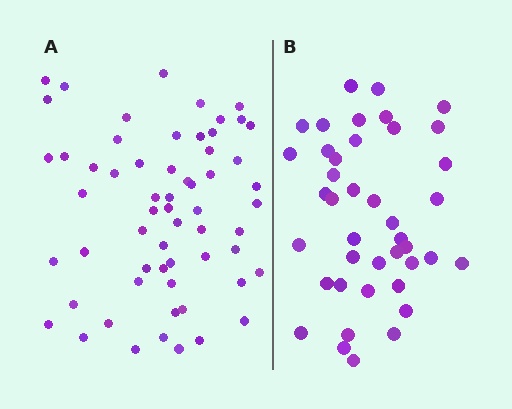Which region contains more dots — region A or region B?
Region A (the left region) has more dots.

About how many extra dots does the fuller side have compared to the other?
Region A has approximately 20 more dots than region B.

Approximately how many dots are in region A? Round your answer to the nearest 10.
About 60 dots.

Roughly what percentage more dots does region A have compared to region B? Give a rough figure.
About 45% more.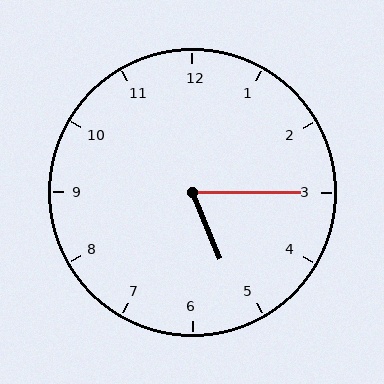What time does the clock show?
5:15.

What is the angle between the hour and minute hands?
Approximately 68 degrees.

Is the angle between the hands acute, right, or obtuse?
It is acute.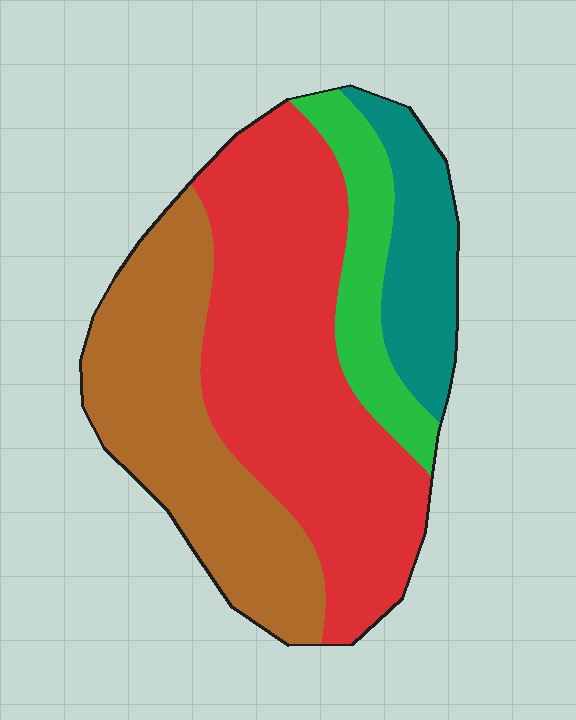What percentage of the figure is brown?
Brown takes up about one third (1/3) of the figure.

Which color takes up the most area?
Red, at roughly 45%.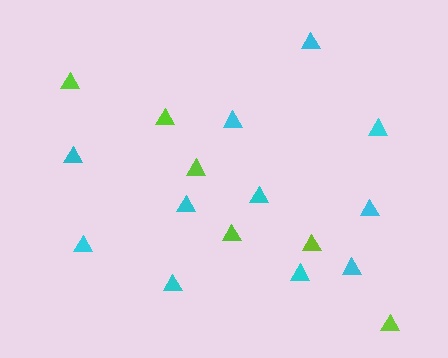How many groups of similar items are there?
There are 2 groups: one group of cyan triangles (11) and one group of lime triangles (6).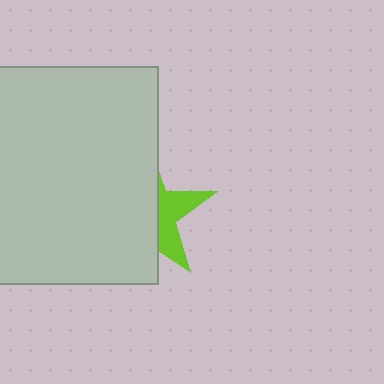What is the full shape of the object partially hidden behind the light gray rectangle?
The partially hidden object is a lime star.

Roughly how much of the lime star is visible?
A small part of it is visible (roughly 33%).